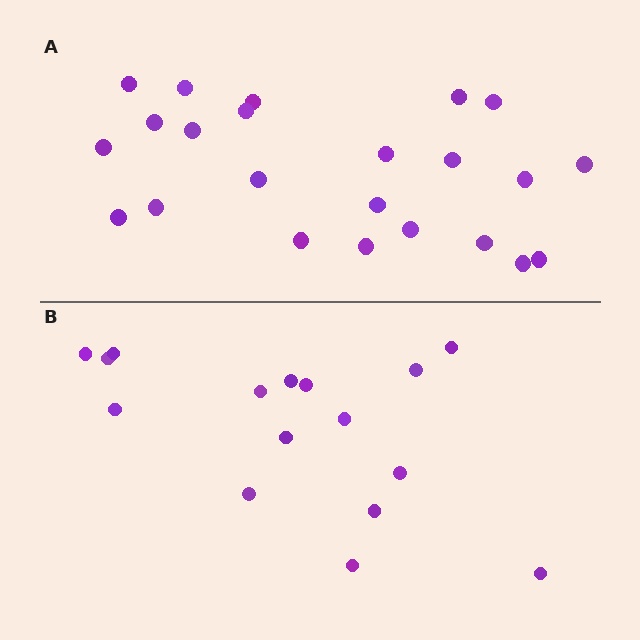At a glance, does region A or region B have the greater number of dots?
Region A (the top region) has more dots.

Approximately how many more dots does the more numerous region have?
Region A has roughly 8 or so more dots than region B.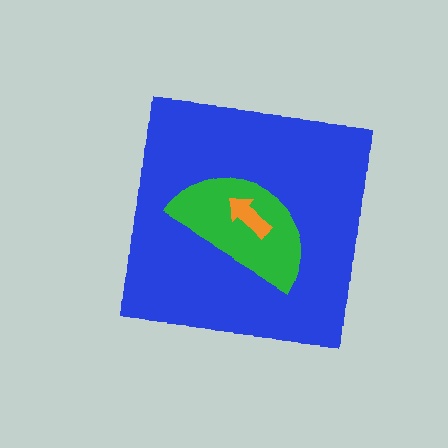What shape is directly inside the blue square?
The green semicircle.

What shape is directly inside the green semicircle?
The orange arrow.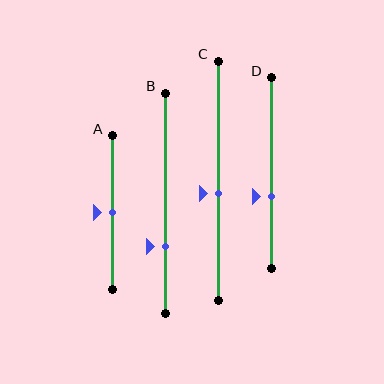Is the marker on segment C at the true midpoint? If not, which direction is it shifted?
No, the marker on segment C is shifted downward by about 5% of the segment length.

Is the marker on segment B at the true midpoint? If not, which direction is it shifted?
No, the marker on segment B is shifted downward by about 20% of the segment length.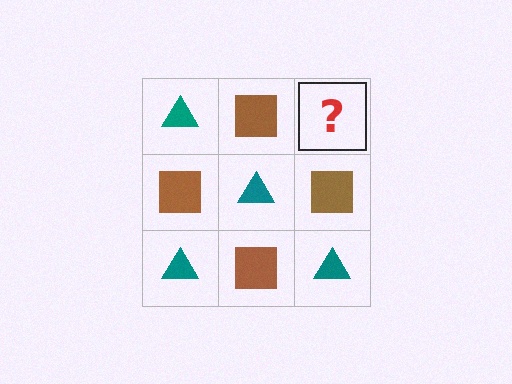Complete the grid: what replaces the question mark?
The question mark should be replaced with a teal triangle.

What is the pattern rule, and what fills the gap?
The rule is that it alternates teal triangle and brown square in a checkerboard pattern. The gap should be filled with a teal triangle.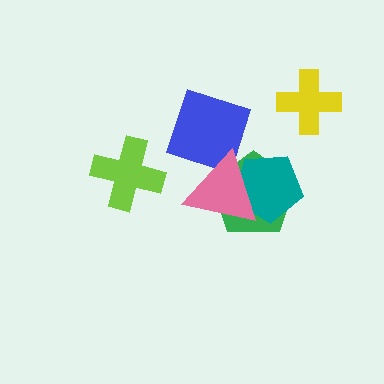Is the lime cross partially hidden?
No, no other shape covers it.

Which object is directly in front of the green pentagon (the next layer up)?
The teal pentagon is directly in front of the green pentagon.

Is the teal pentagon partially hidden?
Yes, it is partially covered by another shape.